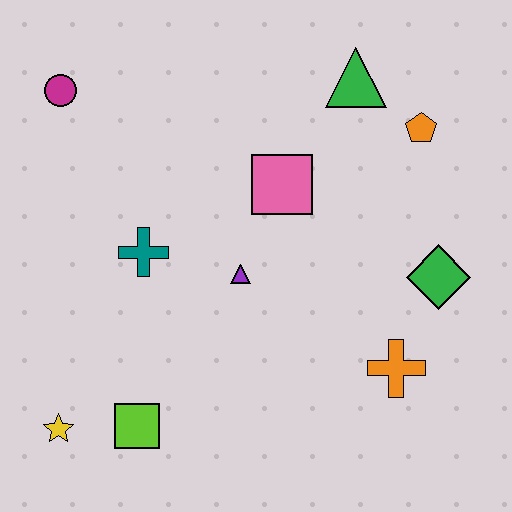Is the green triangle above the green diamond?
Yes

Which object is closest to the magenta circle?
The teal cross is closest to the magenta circle.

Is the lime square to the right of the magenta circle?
Yes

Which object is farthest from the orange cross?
The magenta circle is farthest from the orange cross.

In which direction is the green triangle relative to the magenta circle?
The green triangle is to the right of the magenta circle.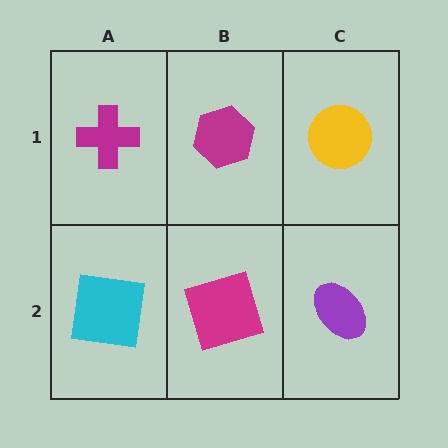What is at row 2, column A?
A cyan square.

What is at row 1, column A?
A magenta cross.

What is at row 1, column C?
A yellow circle.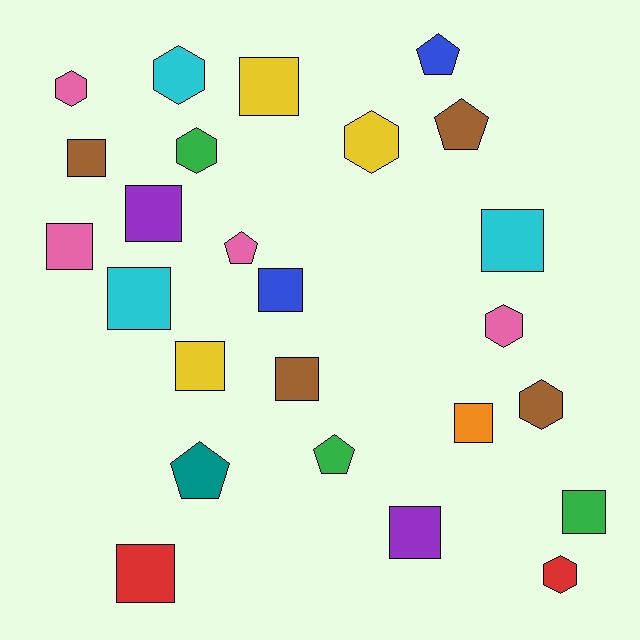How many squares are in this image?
There are 13 squares.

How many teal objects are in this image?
There is 1 teal object.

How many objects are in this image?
There are 25 objects.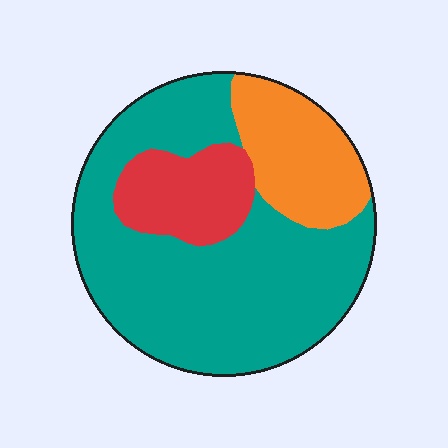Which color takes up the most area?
Teal, at roughly 65%.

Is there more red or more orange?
Orange.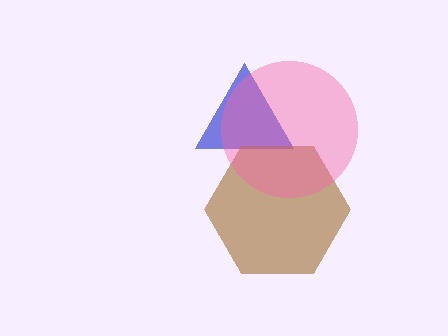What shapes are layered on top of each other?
The layered shapes are: a blue triangle, a brown hexagon, a pink circle.